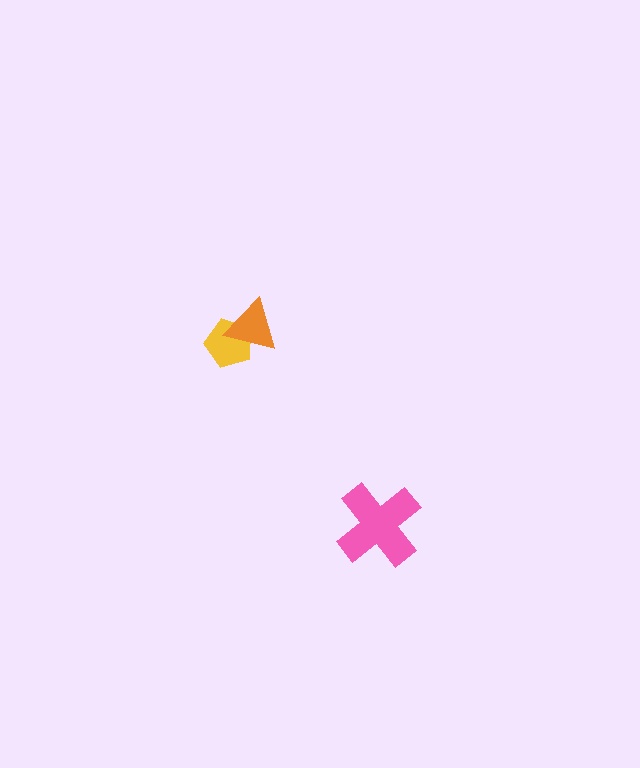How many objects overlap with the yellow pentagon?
1 object overlaps with the yellow pentagon.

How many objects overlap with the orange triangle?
1 object overlaps with the orange triangle.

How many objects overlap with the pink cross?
0 objects overlap with the pink cross.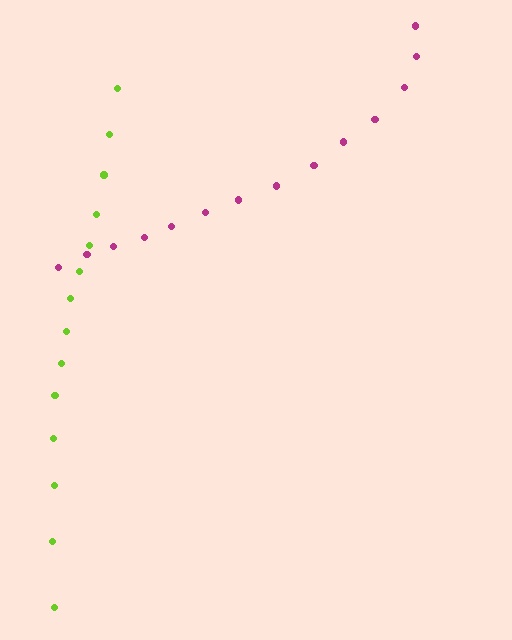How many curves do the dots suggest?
There are 2 distinct paths.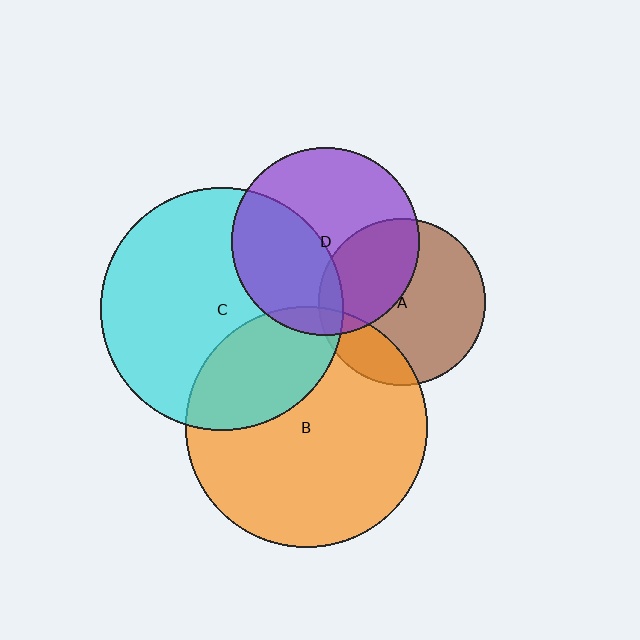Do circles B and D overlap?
Yes.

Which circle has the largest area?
Circle C (cyan).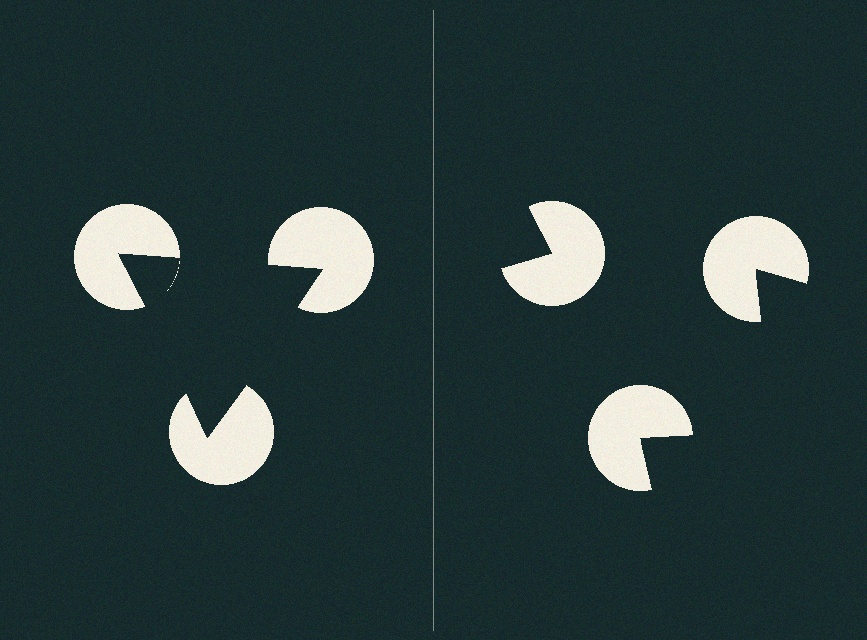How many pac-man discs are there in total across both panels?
6 — 3 on each side.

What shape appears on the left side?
An illusory triangle.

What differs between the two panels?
The pac-man discs are positioned identically on both sides; only the wedge orientations differ. On the left they align to a triangle; on the right they are misaligned.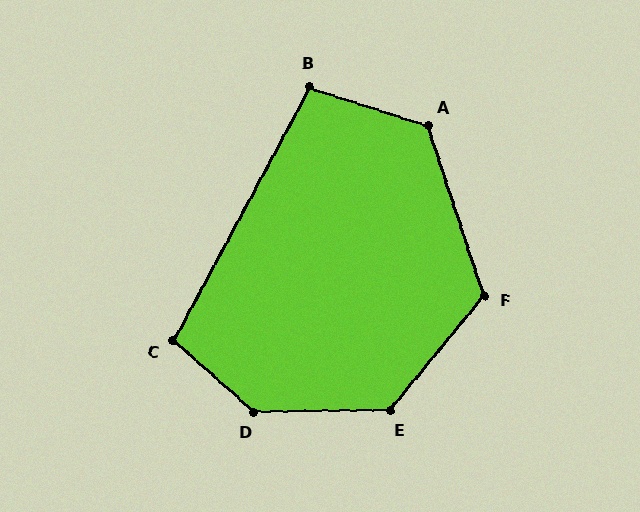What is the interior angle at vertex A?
Approximately 126 degrees (obtuse).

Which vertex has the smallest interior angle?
B, at approximately 100 degrees.